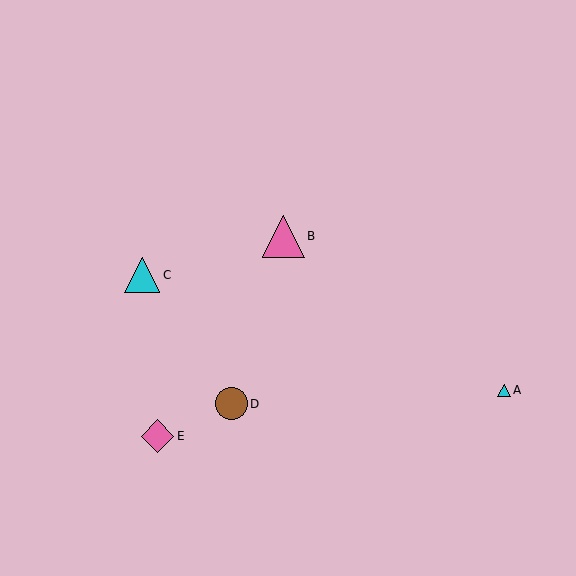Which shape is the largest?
The pink triangle (labeled B) is the largest.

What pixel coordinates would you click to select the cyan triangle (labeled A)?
Click at (504, 390) to select the cyan triangle A.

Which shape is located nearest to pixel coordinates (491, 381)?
The cyan triangle (labeled A) at (504, 390) is nearest to that location.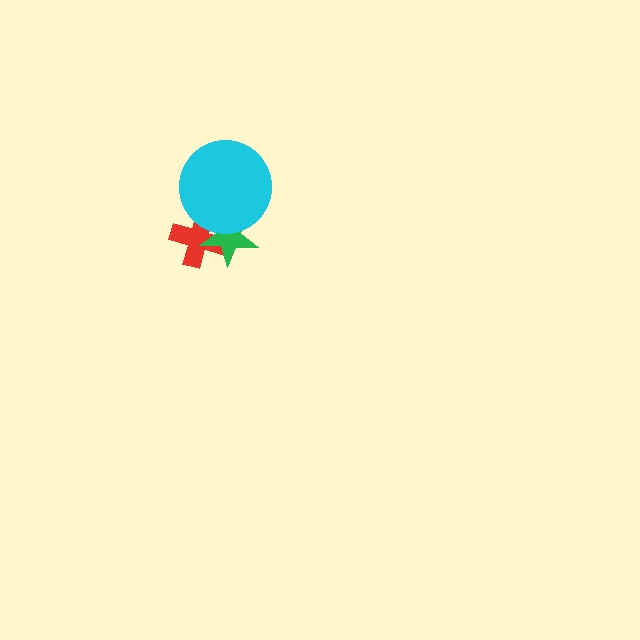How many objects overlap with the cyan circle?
2 objects overlap with the cyan circle.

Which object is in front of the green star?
The cyan circle is in front of the green star.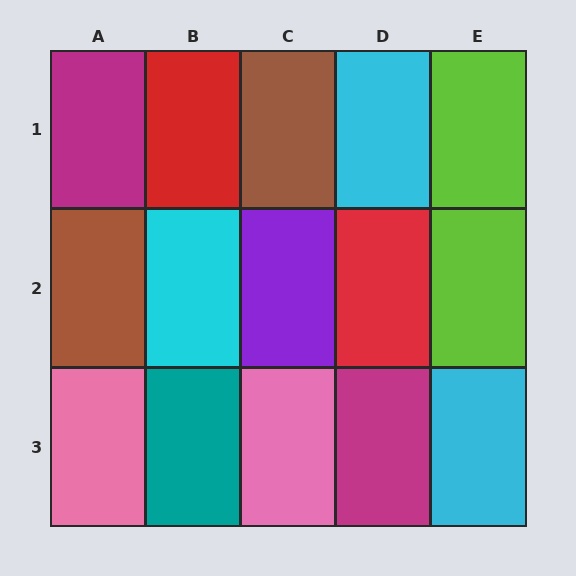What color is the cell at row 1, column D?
Cyan.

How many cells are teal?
1 cell is teal.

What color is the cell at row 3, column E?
Cyan.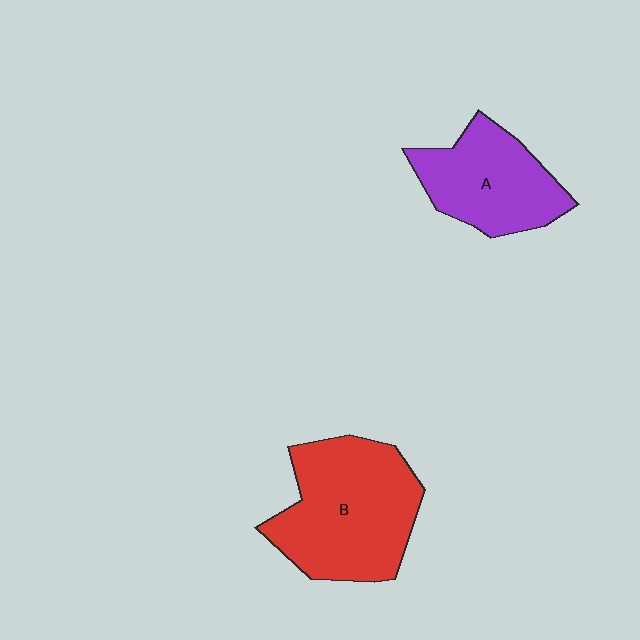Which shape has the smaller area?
Shape A (purple).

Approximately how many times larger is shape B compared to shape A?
Approximately 1.4 times.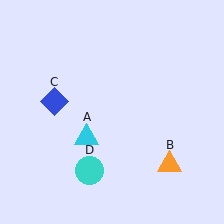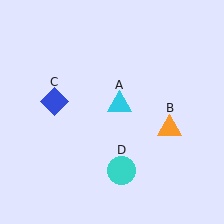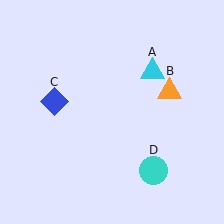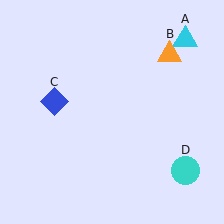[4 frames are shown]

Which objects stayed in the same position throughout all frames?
Blue diamond (object C) remained stationary.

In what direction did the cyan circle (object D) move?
The cyan circle (object D) moved right.